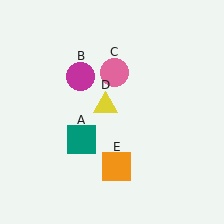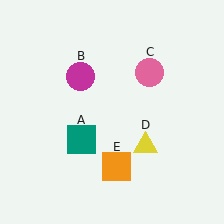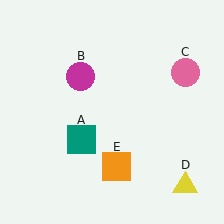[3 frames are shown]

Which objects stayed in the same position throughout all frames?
Teal square (object A) and magenta circle (object B) and orange square (object E) remained stationary.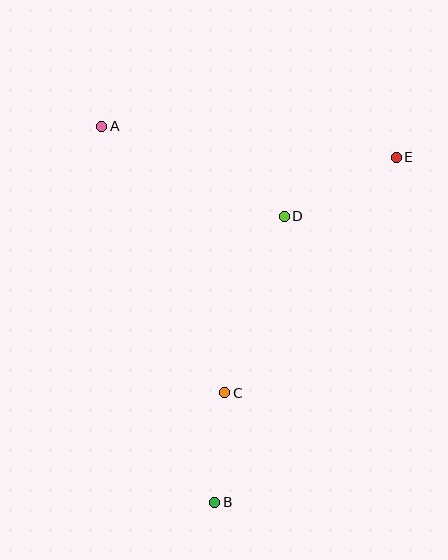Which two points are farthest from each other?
Points A and B are farthest from each other.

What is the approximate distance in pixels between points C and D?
The distance between C and D is approximately 186 pixels.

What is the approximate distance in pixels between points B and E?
The distance between B and E is approximately 390 pixels.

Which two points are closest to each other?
Points B and C are closest to each other.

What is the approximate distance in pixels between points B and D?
The distance between B and D is approximately 294 pixels.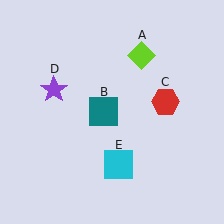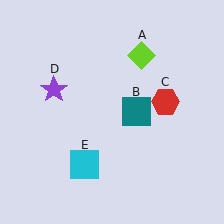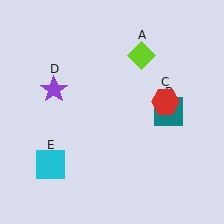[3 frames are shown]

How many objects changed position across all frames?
2 objects changed position: teal square (object B), cyan square (object E).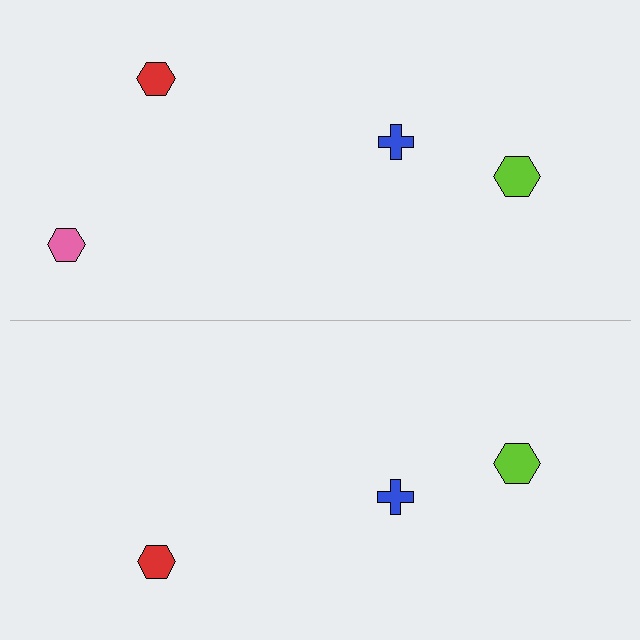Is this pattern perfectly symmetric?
No, the pattern is not perfectly symmetric. A pink hexagon is missing from the bottom side.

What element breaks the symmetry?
A pink hexagon is missing from the bottom side.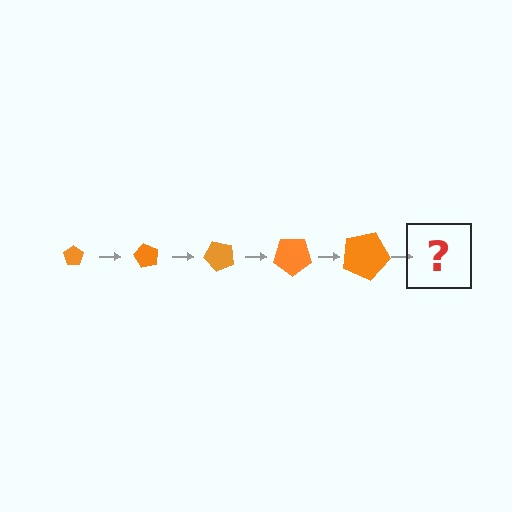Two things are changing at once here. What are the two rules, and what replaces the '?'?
The two rules are that the pentagon grows larger each step and it rotates 60 degrees each step. The '?' should be a pentagon, larger than the previous one and rotated 300 degrees from the start.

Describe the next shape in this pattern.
It should be a pentagon, larger than the previous one and rotated 300 degrees from the start.